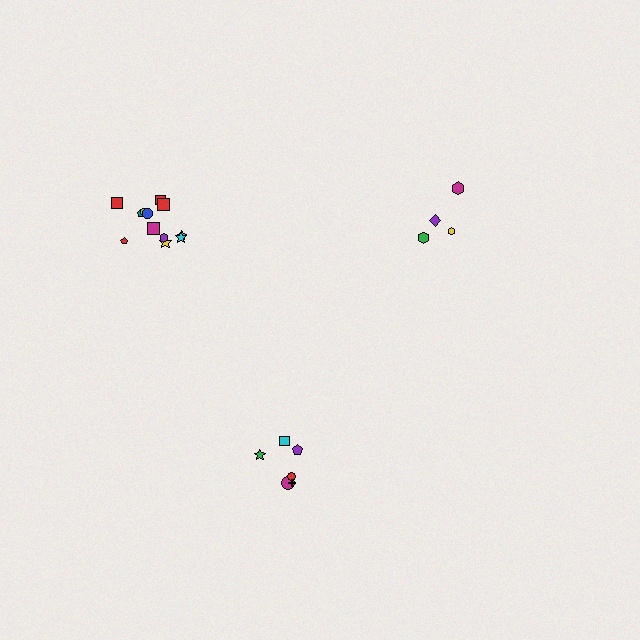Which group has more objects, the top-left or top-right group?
The top-left group.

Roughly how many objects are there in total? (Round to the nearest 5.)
Roughly 20 objects in total.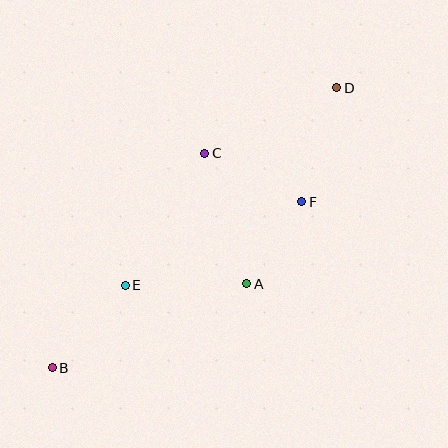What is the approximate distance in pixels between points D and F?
The distance between D and F is approximately 119 pixels.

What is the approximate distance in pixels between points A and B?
The distance between A and B is approximately 212 pixels.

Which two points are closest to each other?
Points A and F are closest to each other.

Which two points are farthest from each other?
Points B and D are farthest from each other.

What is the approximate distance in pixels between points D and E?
The distance between D and E is approximately 289 pixels.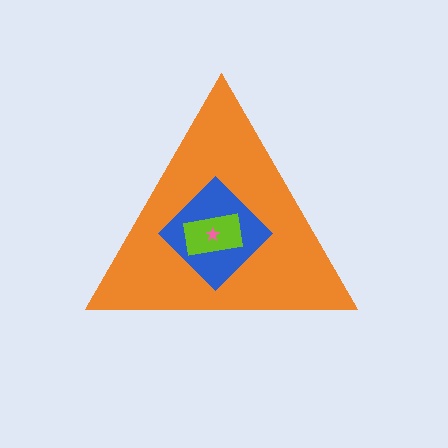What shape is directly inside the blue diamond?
The lime rectangle.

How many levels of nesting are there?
4.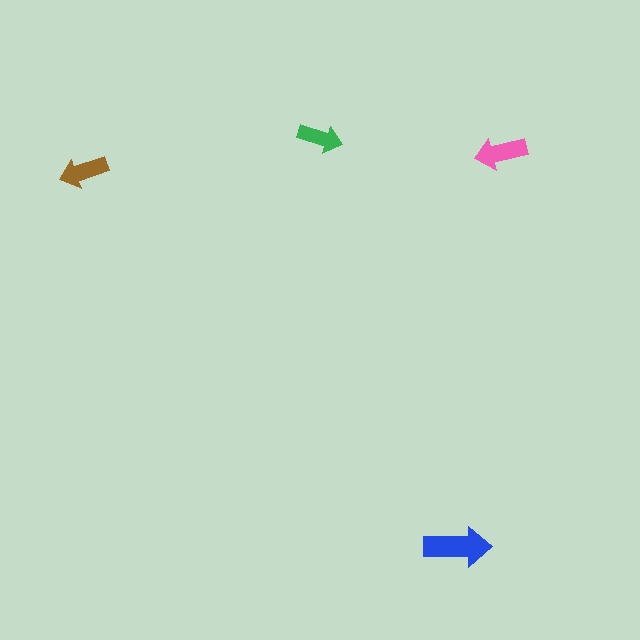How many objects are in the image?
There are 4 objects in the image.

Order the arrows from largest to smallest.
the blue one, the pink one, the brown one, the green one.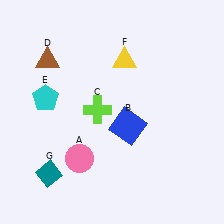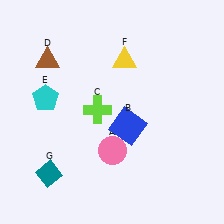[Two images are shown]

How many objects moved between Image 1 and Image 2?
1 object moved between the two images.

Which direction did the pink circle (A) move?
The pink circle (A) moved right.